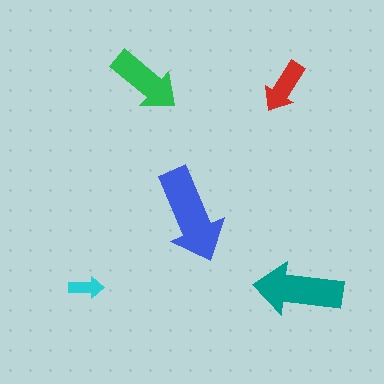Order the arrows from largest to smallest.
the blue one, the teal one, the green one, the red one, the cyan one.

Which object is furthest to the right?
The teal arrow is rightmost.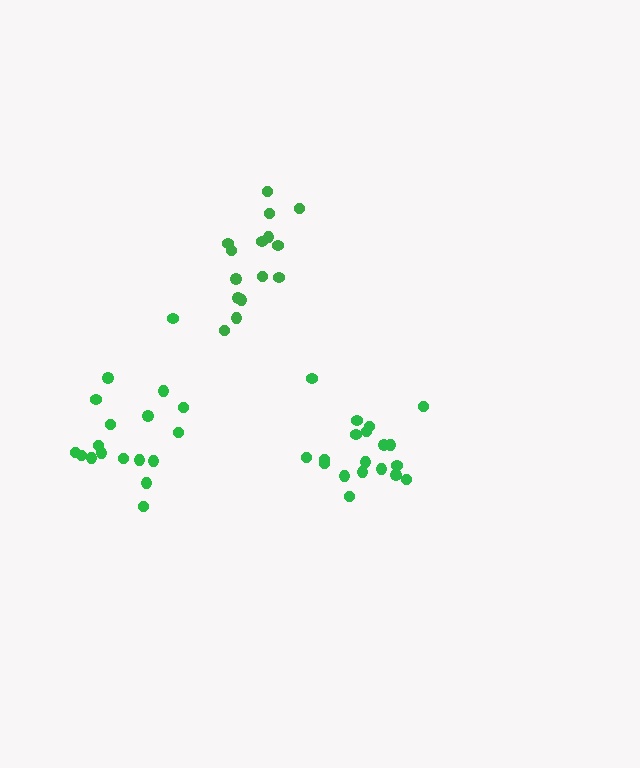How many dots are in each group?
Group 1: 15 dots, Group 2: 19 dots, Group 3: 18 dots (52 total).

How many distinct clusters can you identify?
There are 3 distinct clusters.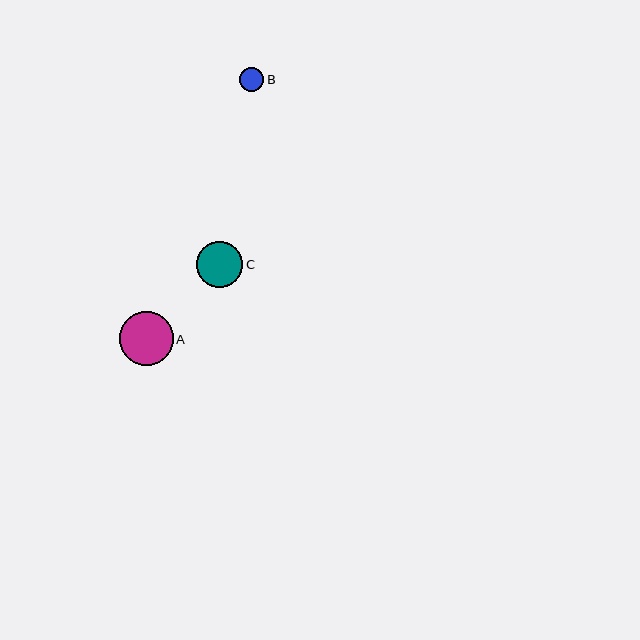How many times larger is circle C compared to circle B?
Circle C is approximately 1.9 times the size of circle B.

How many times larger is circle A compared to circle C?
Circle A is approximately 1.2 times the size of circle C.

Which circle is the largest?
Circle A is the largest with a size of approximately 54 pixels.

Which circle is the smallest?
Circle B is the smallest with a size of approximately 24 pixels.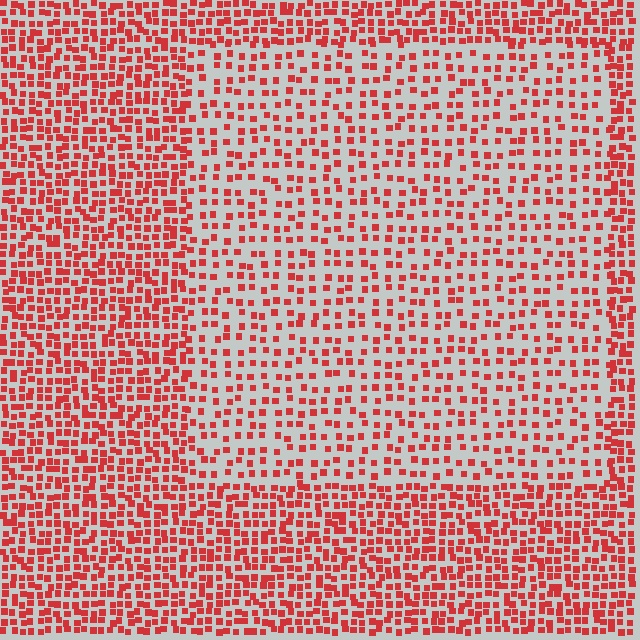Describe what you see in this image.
The image contains small red elements arranged at two different densities. A rectangle-shaped region is visible where the elements are less densely packed than the surrounding area.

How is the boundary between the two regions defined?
The boundary is defined by a change in element density (approximately 1.9x ratio). All elements are the same color, size, and shape.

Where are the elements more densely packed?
The elements are more densely packed outside the rectangle boundary.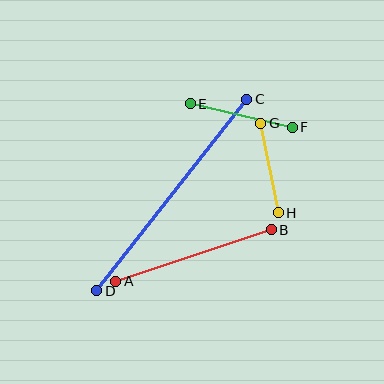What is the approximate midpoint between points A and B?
The midpoint is at approximately (194, 256) pixels.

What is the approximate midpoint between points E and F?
The midpoint is at approximately (241, 116) pixels.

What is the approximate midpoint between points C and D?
The midpoint is at approximately (172, 195) pixels.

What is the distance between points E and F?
The distance is approximately 105 pixels.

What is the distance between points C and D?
The distance is approximately 243 pixels.